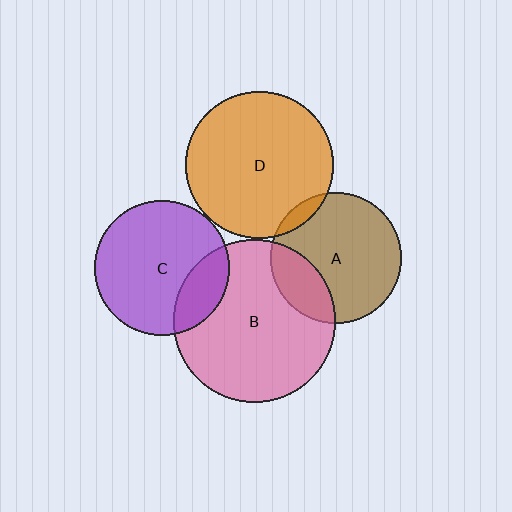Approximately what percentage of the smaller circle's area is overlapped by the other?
Approximately 20%.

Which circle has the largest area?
Circle B (pink).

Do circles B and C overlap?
Yes.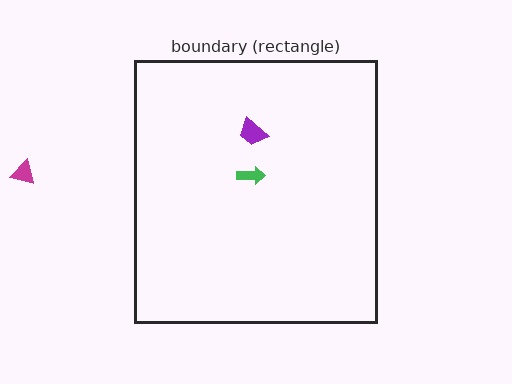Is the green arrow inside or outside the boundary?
Inside.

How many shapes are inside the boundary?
2 inside, 1 outside.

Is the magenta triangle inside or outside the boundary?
Outside.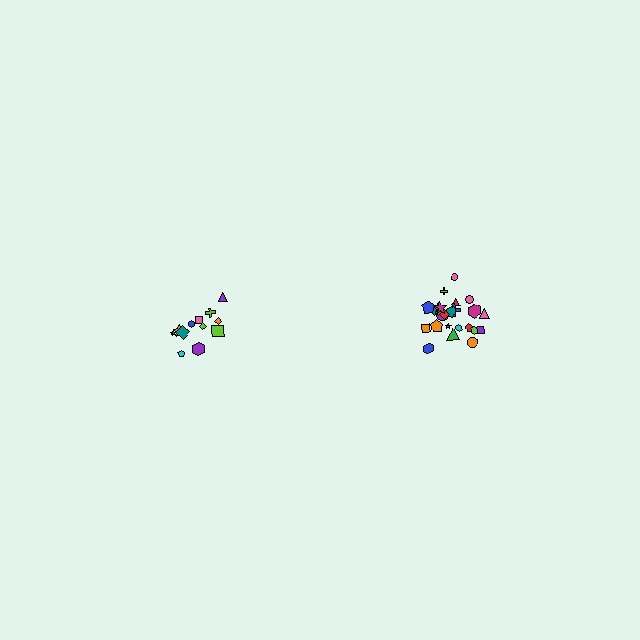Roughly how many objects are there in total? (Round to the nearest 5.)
Roughly 35 objects in total.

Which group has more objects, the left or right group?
The right group.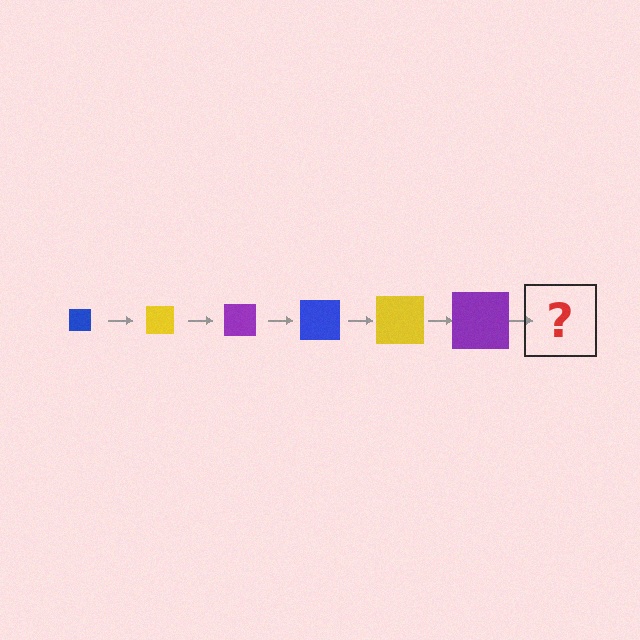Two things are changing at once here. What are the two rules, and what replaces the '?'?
The two rules are that the square grows larger each step and the color cycles through blue, yellow, and purple. The '?' should be a blue square, larger than the previous one.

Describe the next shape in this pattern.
It should be a blue square, larger than the previous one.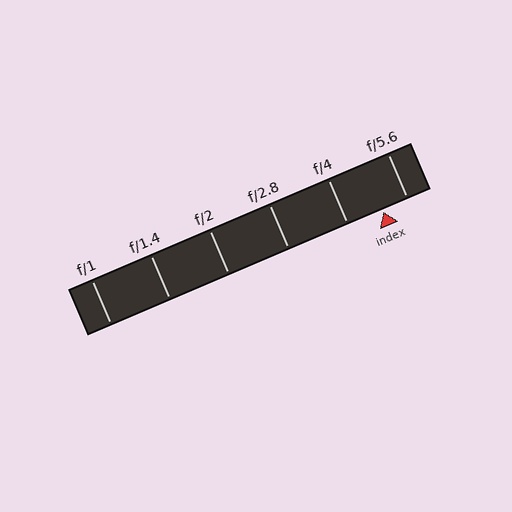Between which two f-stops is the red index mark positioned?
The index mark is between f/4 and f/5.6.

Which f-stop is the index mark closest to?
The index mark is closest to f/5.6.